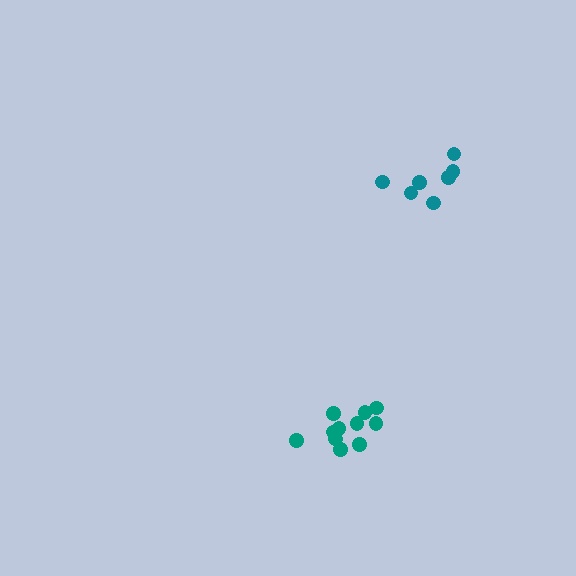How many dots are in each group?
Group 1: 11 dots, Group 2: 7 dots (18 total).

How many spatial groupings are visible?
There are 2 spatial groupings.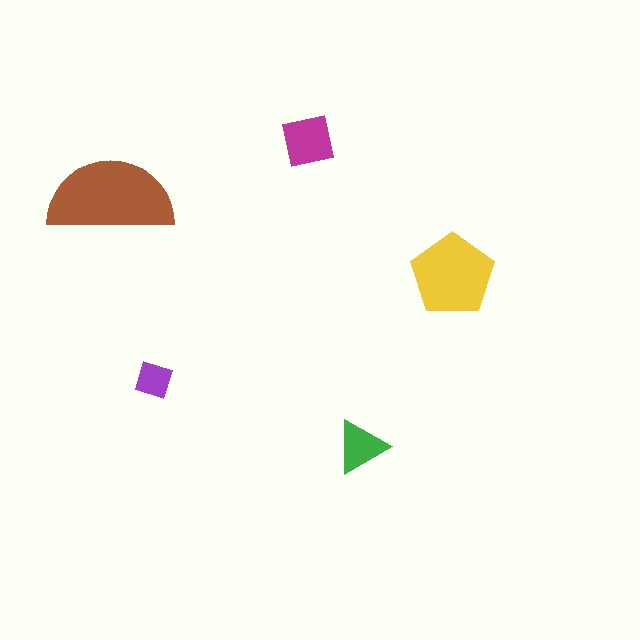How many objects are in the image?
There are 5 objects in the image.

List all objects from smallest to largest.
The purple diamond, the green triangle, the magenta square, the yellow pentagon, the brown semicircle.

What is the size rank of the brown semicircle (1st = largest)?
1st.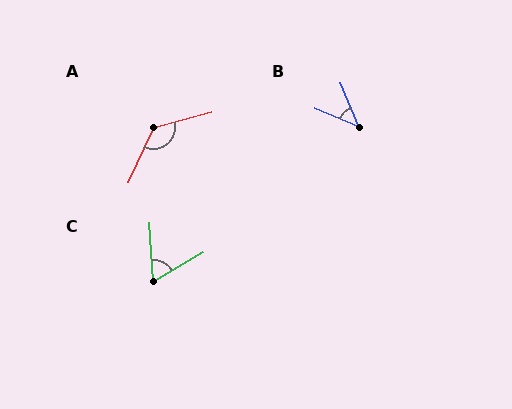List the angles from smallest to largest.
B (44°), C (62°), A (130°).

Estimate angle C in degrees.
Approximately 62 degrees.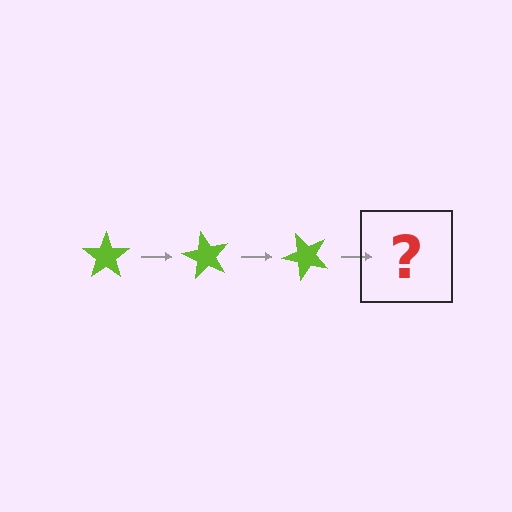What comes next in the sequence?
The next element should be a lime star rotated 180 degrees.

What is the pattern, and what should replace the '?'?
The pattern is that the star rotates 60 degrees each step. The '?' should be a lime star rotated 180 degrees.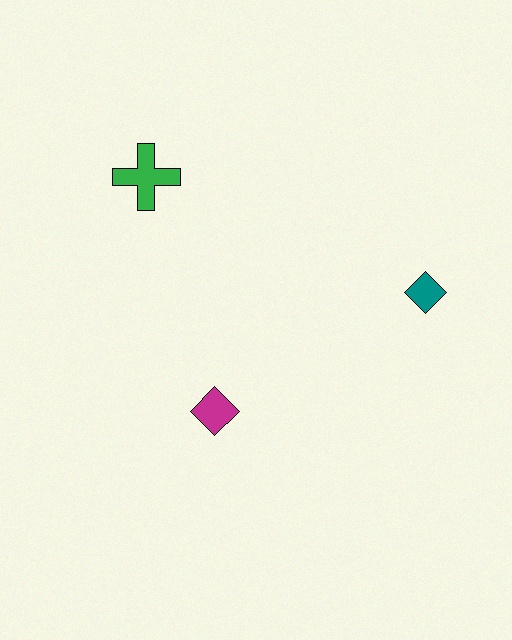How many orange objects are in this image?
There are no orange objects.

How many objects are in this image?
There are 3 objects.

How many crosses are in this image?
There is 1 cross.